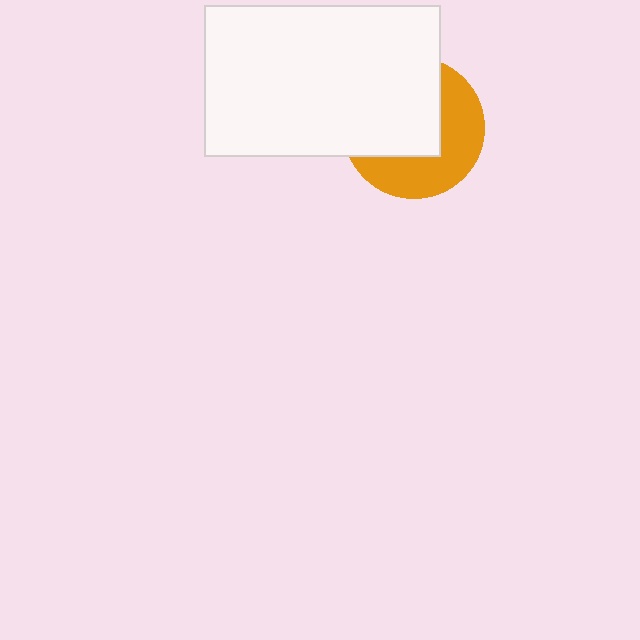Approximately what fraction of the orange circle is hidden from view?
Roughly 55% of the orange circle is hidden behind the white rectangle.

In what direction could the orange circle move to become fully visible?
The orange circle could move toward the lower-right. That would shift it out from behind the white rectangle entirely.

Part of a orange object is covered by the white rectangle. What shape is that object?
It is a circle.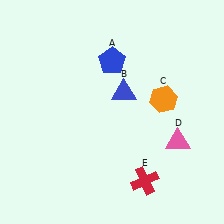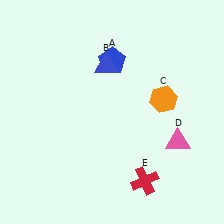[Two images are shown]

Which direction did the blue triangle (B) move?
The blue triangle (B) moved up.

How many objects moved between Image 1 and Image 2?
1 object moved between the two images.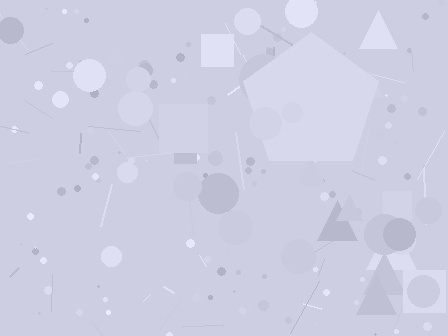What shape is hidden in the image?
A pentagon is hidden in the image.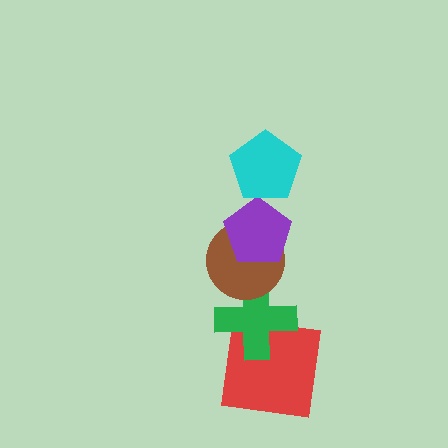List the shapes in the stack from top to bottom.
From top to bottom: the cyan pentagon, the purple pentagon, the brown circle, the green cross, the red square.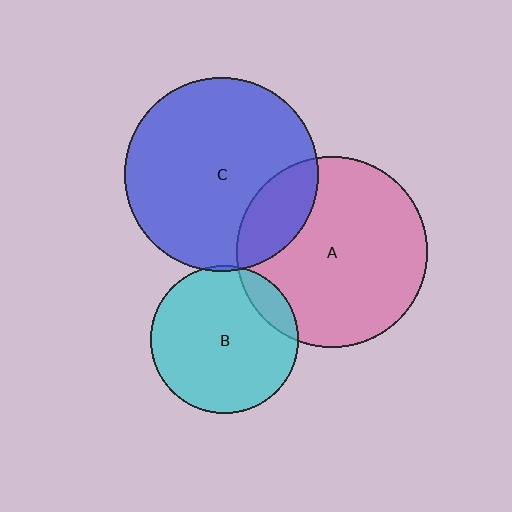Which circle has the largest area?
Circle C (blue).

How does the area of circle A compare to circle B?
Approximately 1.7 times.